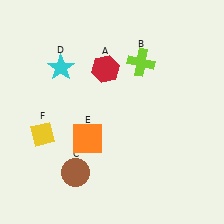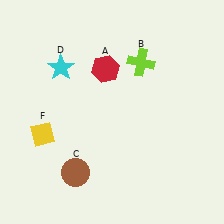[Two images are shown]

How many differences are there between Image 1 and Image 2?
There is 1 difference between the two images.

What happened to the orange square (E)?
The orange square (E) was removed in Image 2. It was in the bottom-left area of Image 1.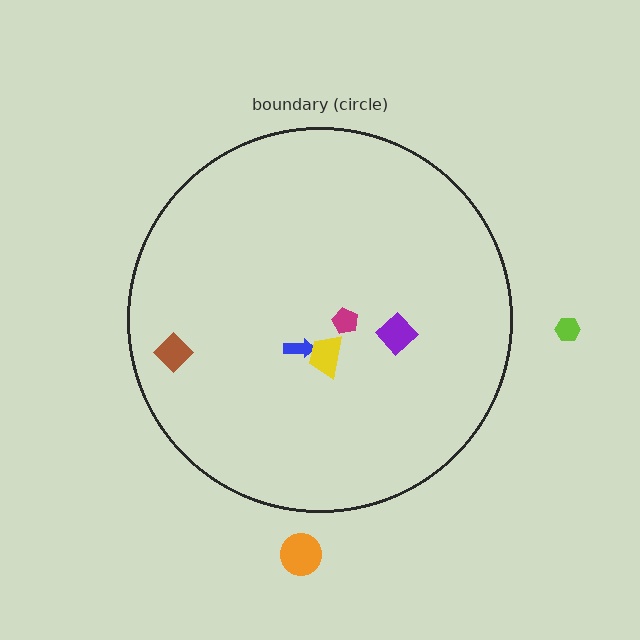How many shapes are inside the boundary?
5 inside, 2 outside.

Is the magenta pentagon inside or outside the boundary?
Inside.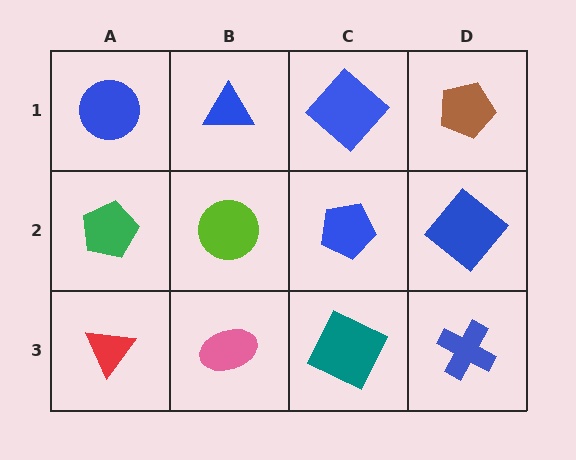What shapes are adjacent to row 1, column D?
A blue diamond (row 2, column D), a blue diamond (row 1, column C).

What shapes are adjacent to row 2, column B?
A blue triangle (row 1, column B), a pink ellipse (row 3, column B), a green pentagon (row 2, column A), a blue pentagon (row 2, column C).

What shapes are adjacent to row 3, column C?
A blue pentagon (row 2, column C), a pink ellipse (row 3, column B), a blue cross (row 3, column D).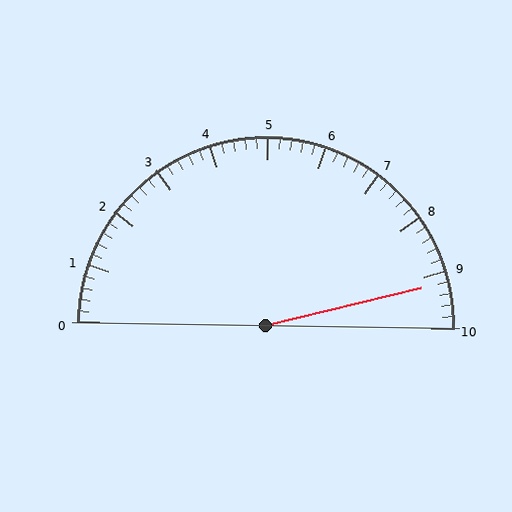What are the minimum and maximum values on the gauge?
The gauge ranges from 0 to 10.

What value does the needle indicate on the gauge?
The needle indicates approximately 9.2.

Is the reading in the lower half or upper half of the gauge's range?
The reading is in the upper half of the range (0 to 10).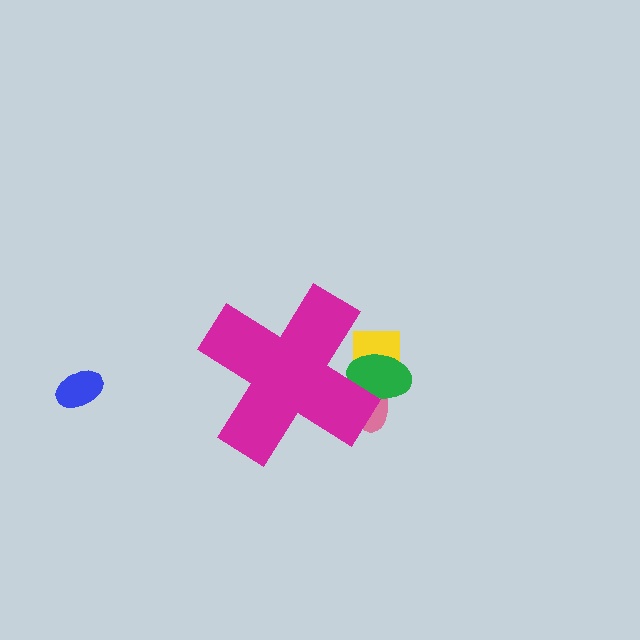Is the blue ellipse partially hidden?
No, the blue ellipse is fully visible.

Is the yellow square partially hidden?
Yes, the yellow square is partially hidden behind the magenta cross.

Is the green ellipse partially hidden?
Yes, the green ellipse is partially hidden behind the magenta cross.